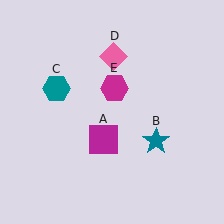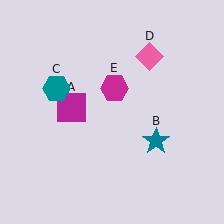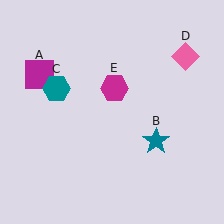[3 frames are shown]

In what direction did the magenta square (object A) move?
The magenta square (object A) moved up and to the left.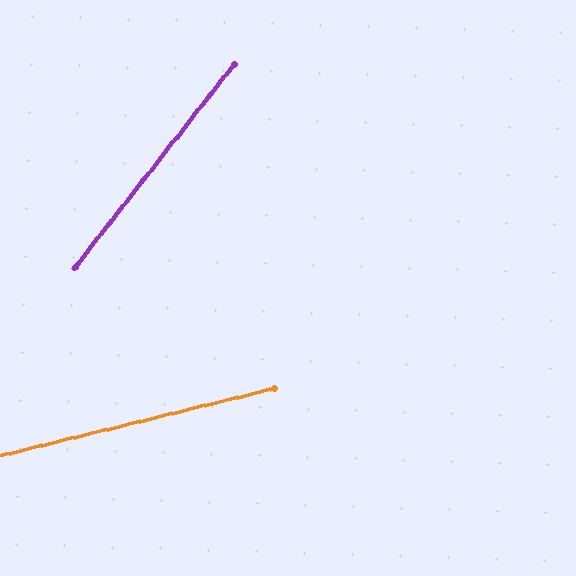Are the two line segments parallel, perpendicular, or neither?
Neither parallel nor perpendicular — they differ by about 38°.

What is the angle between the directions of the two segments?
Approximately 38 degrees.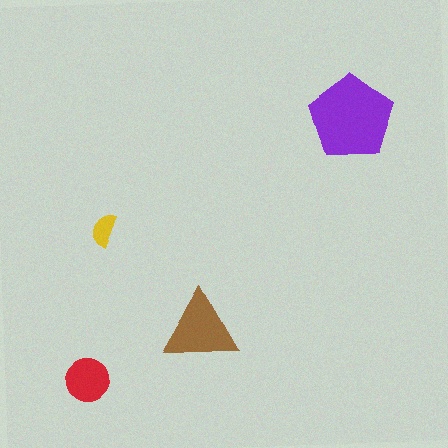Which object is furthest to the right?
The purple pentagon is rightmost.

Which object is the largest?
The purple pentagon.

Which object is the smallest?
The yellow semicircle.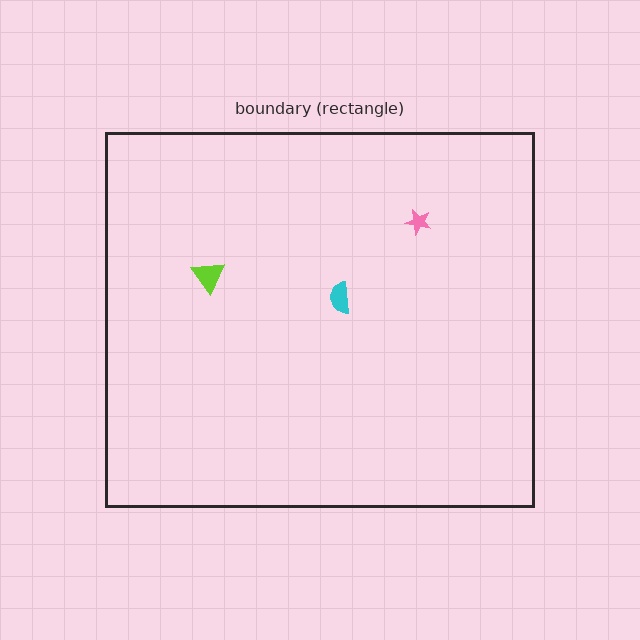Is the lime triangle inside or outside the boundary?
Inside.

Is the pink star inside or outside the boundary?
Inside.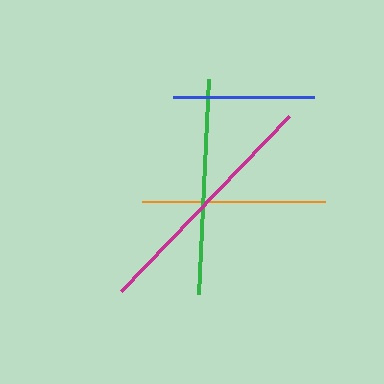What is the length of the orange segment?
The orange segment is approximately 183 pixels long.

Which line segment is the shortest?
The blue line is the shortest at approximately 141 pixels.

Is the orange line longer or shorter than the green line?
The green line is longer than the orange line.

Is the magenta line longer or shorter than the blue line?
The magenta line is longer than the blue line.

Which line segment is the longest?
The magenta line is the longest at approximately 242 pixels.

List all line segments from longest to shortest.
From longest to shortest: magenta, green, orange, blue.